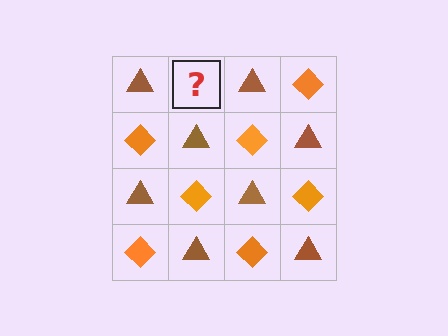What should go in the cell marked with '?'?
The missing cell should contain an orange diamond.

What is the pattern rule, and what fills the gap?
The rule is that it alternates brown triangle and orange diamond in a checkerboard pattern. The gap should be filled with an orange diamond.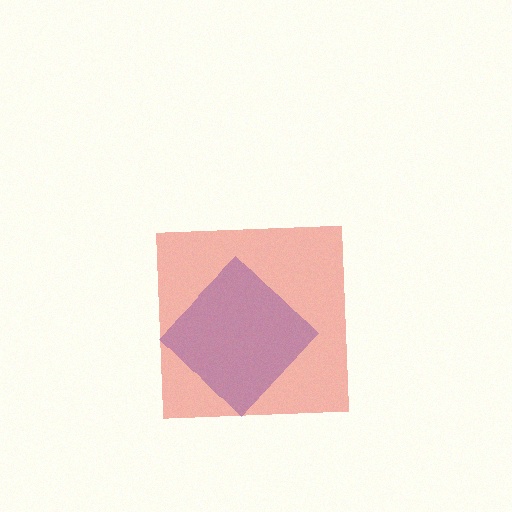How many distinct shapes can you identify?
There are 2 distinct shapes: a blue diamond, a red square.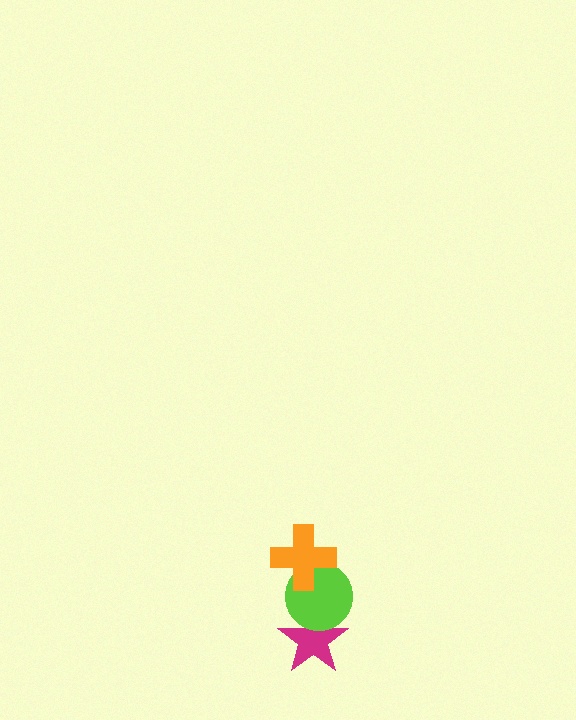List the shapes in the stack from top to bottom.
From top to bottom: the orange cross, the lime circle, the magenta star.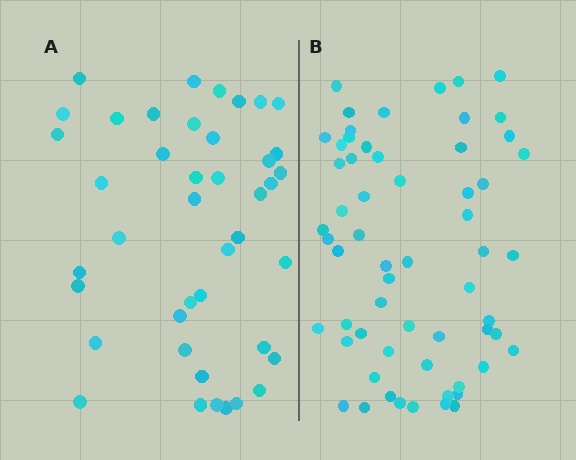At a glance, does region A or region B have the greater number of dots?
Region B (the right region) has more dots.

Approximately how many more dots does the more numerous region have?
Region B has approximately 20 more dots than region A.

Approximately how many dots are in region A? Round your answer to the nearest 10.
About 40 dots. (The exact count is 42, which rounds to 40.)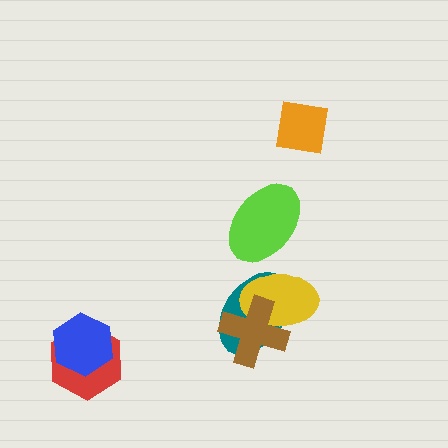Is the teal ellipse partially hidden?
Yes, it is partially covered by another shape.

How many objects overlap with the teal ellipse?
2 objects overlap with the teal ellipse.